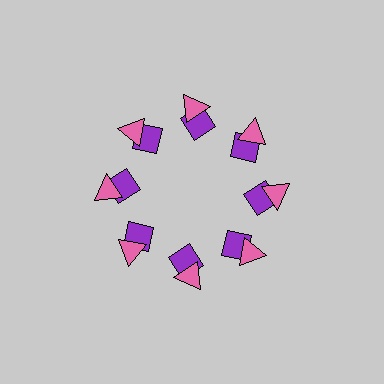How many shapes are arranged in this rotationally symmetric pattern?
There are 16 shapes, arranged in 8 groups of 2.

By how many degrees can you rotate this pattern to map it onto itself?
The pattern maps onto itself every 45 degrees of rotation.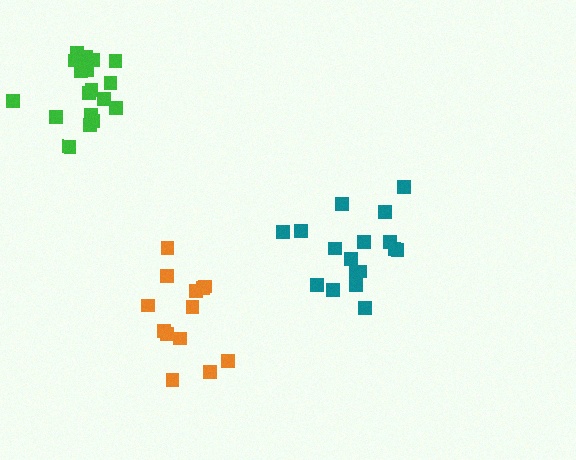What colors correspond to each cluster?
The clusters are colored: orange, green, teal.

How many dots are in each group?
Group 1: 13 dots, Group 2: 19 dots, Group 3: 17 dots (49 total).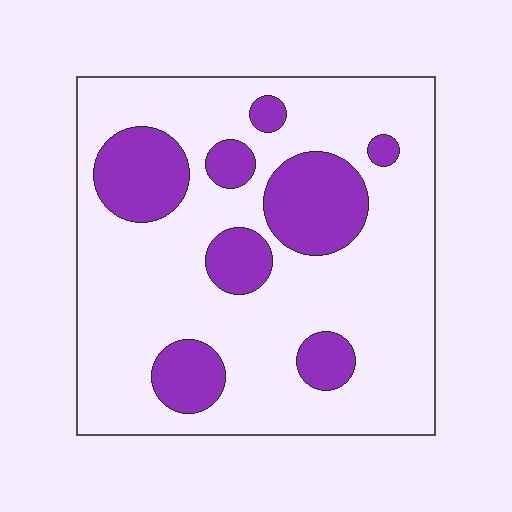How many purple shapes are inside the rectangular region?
8.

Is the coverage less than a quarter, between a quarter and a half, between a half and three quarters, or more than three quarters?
Less than a quarter.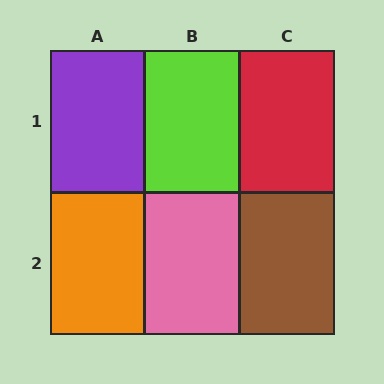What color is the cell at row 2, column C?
Brown.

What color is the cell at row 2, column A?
Orange.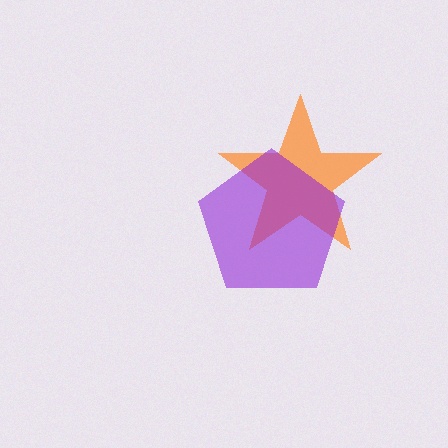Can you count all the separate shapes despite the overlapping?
Yes, there are 2 separate shapes.